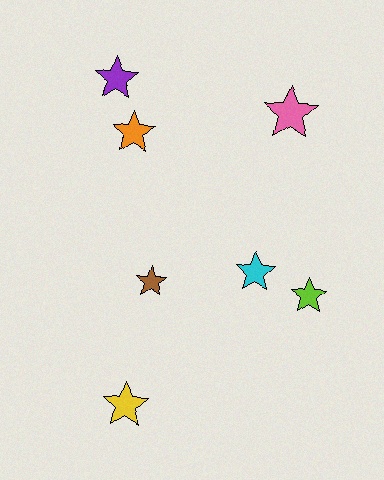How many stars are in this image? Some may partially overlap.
There are 7 stars.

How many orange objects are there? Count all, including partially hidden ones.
There is 1 orange object.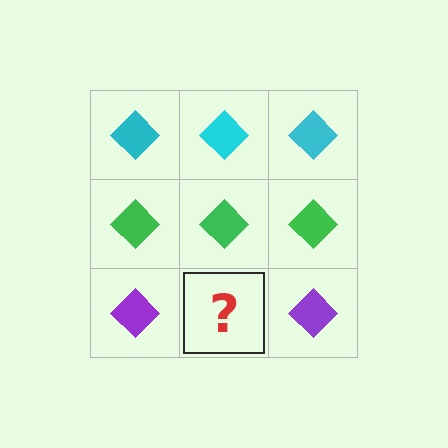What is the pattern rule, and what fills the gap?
The rule is that each row has a consistent color. The gap should be filled with a purple diamond.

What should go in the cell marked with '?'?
The missing cell should contain a purple diamond.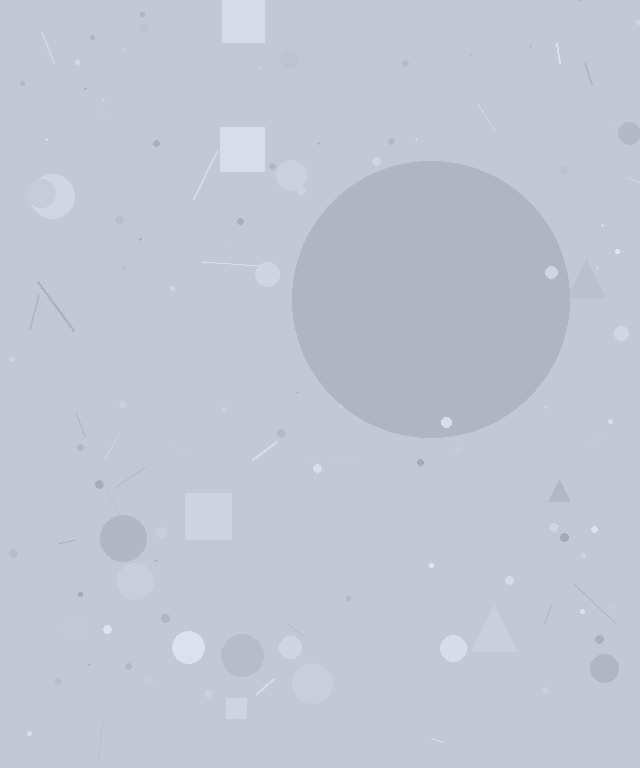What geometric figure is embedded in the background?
A circle is embedded in the background.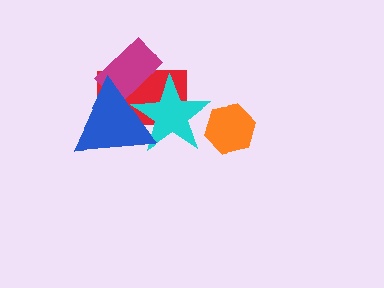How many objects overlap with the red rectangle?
3 objects overlap with the red rectangle.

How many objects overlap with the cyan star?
4 objects overlap with the cyan star.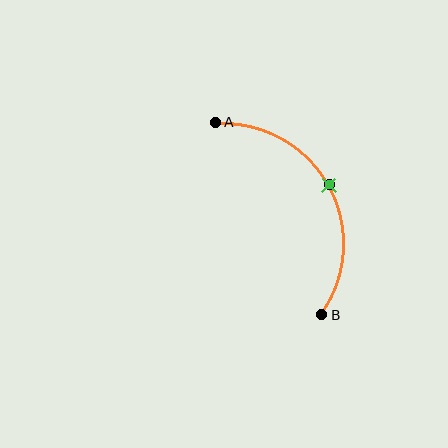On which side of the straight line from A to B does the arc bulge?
The arc bulges to the right of the straight line connecting A and B.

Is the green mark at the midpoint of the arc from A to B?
Yes. The green mark lies on the arc at equal arc-length from both A and B — it is the arc midpoint.